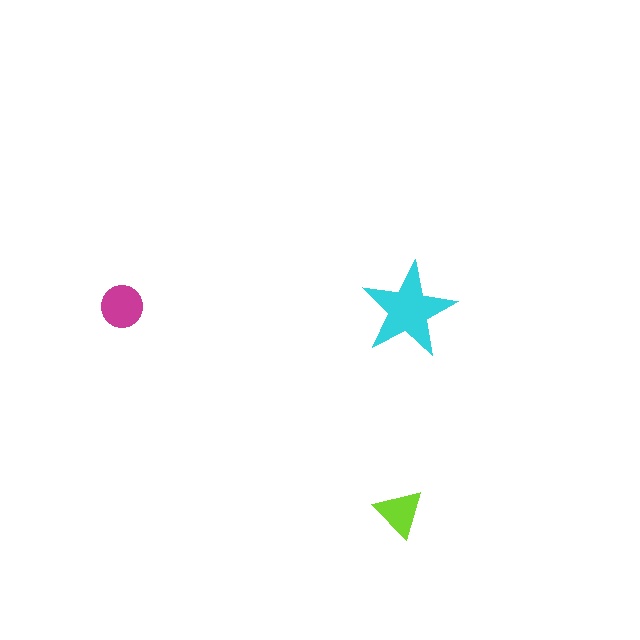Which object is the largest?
The cyan star.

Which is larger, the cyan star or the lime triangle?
The cyan star.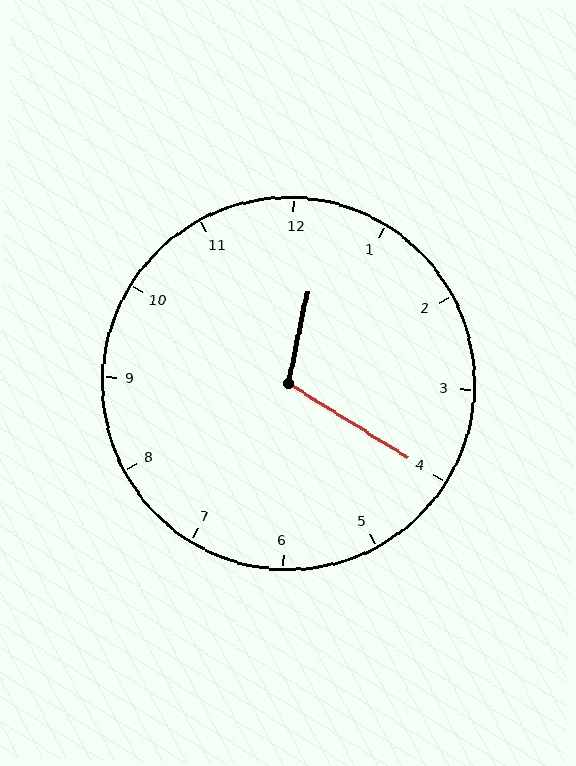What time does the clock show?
12:20.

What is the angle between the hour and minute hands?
Approximately 110 degrees.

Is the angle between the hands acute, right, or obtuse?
It is obtuse.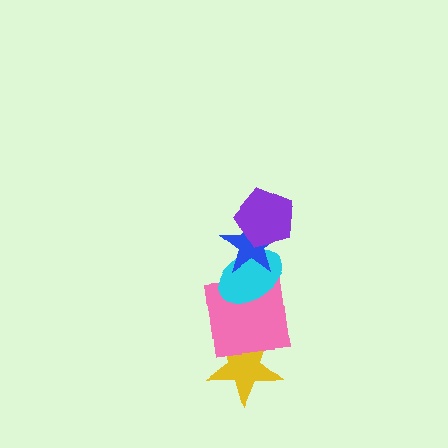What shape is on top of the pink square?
The cyan ellipse is on top of the pink square.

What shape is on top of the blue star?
The purple pentagon is on top of the blue star.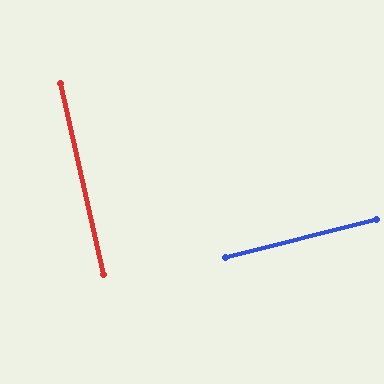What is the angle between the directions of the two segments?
Approximately 89 degrees.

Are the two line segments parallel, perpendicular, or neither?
Perpendicular — they meet at approximately 89°.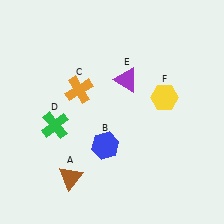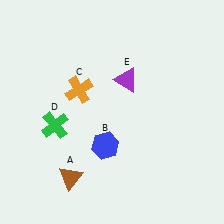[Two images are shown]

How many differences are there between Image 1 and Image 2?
There is 1 difference between the two images.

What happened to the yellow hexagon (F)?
The yellow hexagon (F) was removed in Image 2. It was in the top-right area of Image 1.